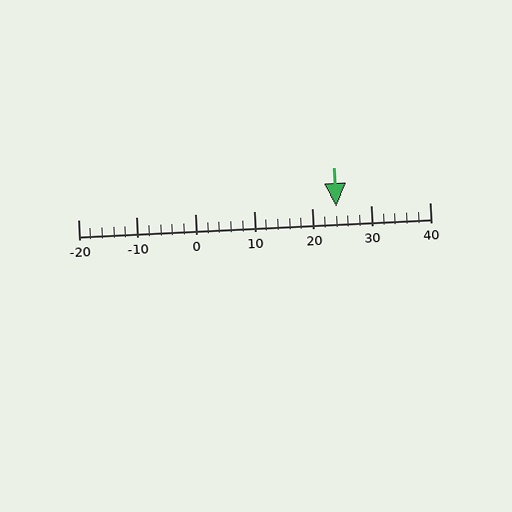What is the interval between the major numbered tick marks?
The major tick marks are spaced 10 units apart.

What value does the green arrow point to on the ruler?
The green arrow points to approximately 24.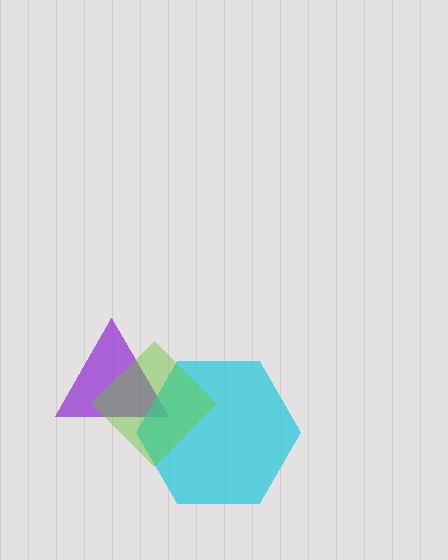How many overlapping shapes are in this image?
There are 3 overlapping shapes in the image.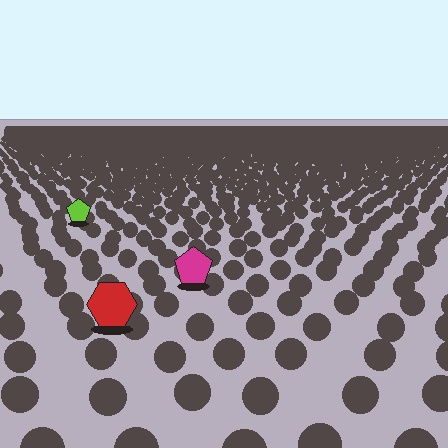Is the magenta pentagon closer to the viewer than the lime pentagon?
Yes. The magenta pentagon is closer — you can tell from the texture gradient: the ground texture is coarser near it.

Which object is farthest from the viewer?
The lime pentagon is farthest from the viewer. It appears smaller and the ground texture around it is denser.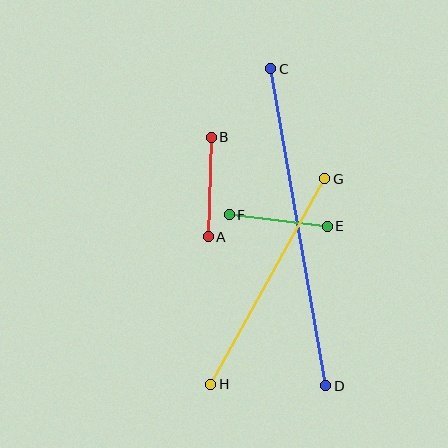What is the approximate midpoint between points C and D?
The midpoint is at approximately (298, 227) pixels.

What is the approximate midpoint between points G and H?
The midpoint is at approximately (268, 282) pixels.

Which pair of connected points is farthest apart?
Points C and D are farthest apart.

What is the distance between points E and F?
The distance is approximately 98 pixels.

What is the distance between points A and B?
The distance is approximately 99 pixels.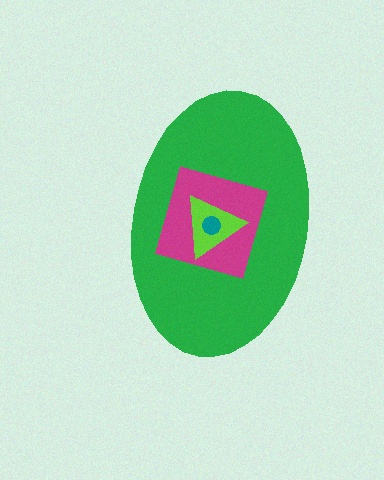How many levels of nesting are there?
4.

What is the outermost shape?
The green ellipse.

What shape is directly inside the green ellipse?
The magenta diamond.